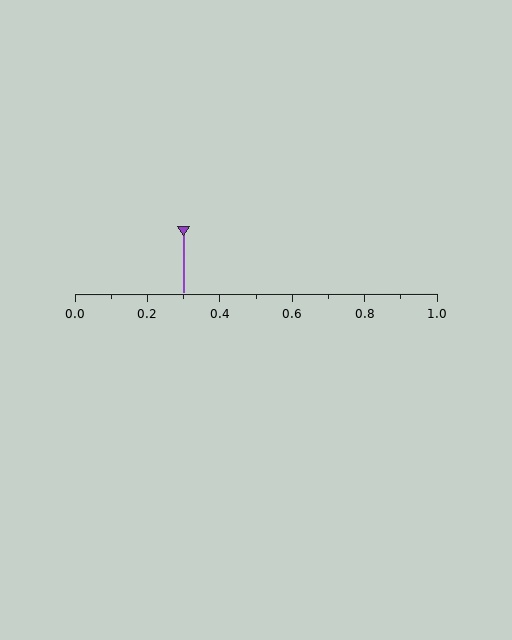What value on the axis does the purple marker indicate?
The marker indicates approximately 0.3.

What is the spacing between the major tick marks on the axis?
The major ticks are spaced 0.2 apart.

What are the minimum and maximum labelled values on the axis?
The axis runs from 0.0 to 1.0.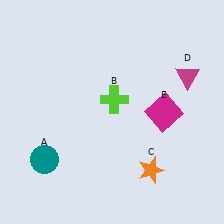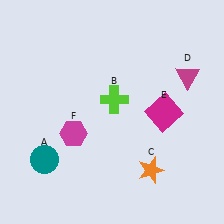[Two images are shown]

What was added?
A magenta hexagon (F) was added in Image 2.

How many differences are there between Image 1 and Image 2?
There is 1 difference between the two images.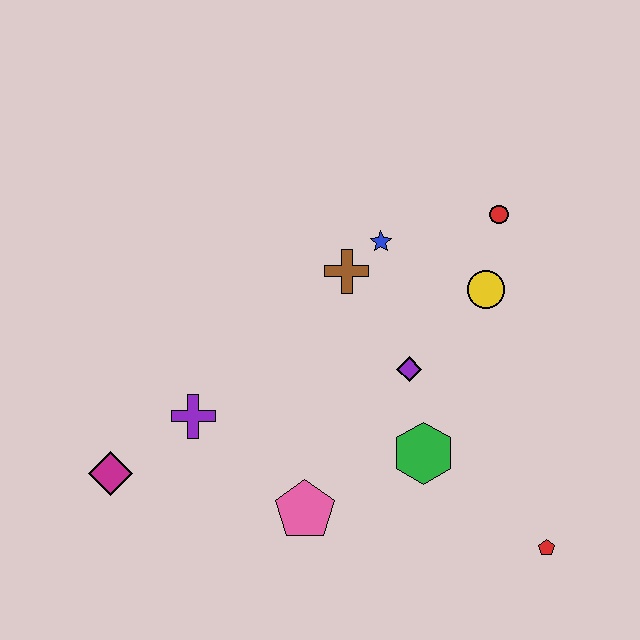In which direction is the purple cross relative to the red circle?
The purple cross is to the left of the red circle.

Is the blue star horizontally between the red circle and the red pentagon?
No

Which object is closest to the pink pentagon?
The green hexagon is closest to the pink pentagon.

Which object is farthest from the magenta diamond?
The red circle is farthest from the magenta diamond.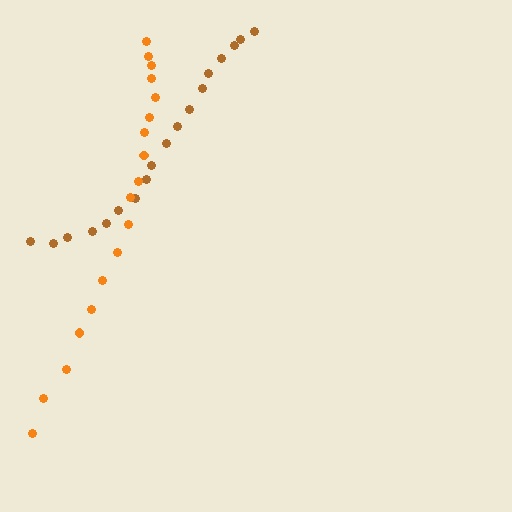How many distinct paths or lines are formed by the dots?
There are 2 distinct paths.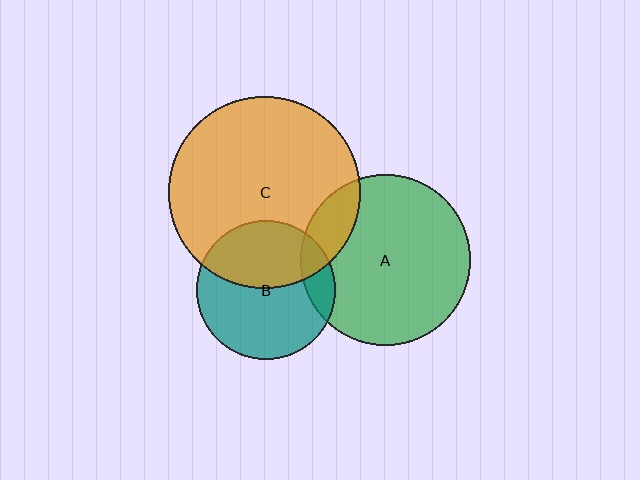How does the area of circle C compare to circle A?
Approximately 1.3 times.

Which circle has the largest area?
Circle C (orange).